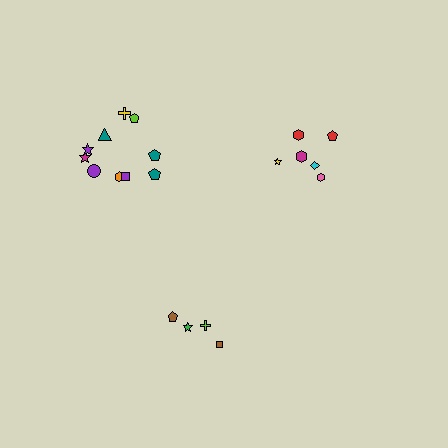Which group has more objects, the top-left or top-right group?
The top-left group.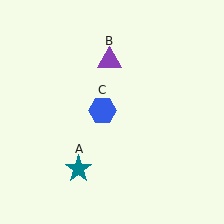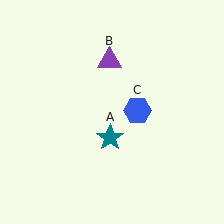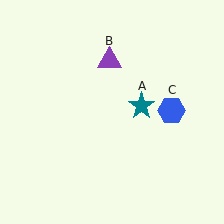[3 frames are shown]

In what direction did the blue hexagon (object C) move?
The blue hexagon (object C) moved right.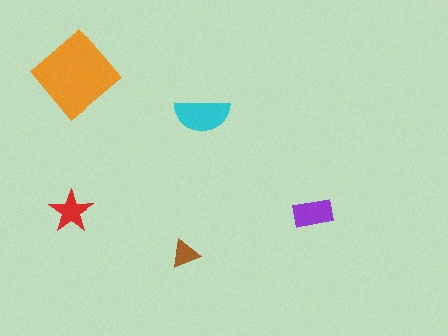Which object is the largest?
The orange diamond.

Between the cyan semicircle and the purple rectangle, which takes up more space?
The cyan semicircle.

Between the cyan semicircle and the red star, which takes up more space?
The cyan semicircle.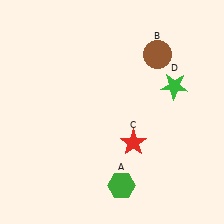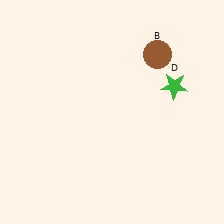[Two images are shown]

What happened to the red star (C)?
The red star (C) was removed in Image 2. It was in the bottom-right area of Image 1.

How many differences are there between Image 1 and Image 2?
There are 2 differences between the two images.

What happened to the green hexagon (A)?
The green hexagon (A) was removed in Image 2. It was in the bottom-right area of Image 1.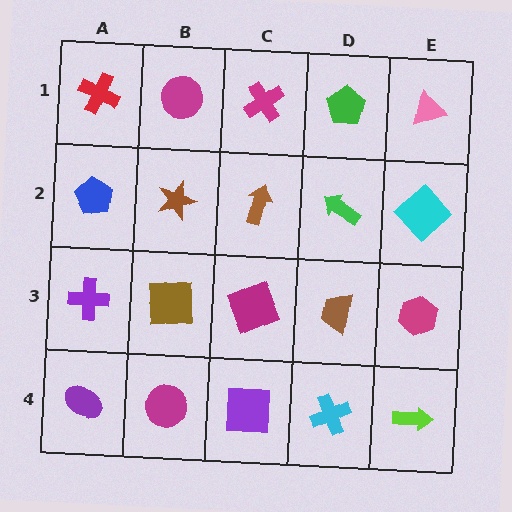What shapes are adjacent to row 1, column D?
A green arrow (row 2, column D), a magenta cross (row 1, column C), a pink triangle (row 1, column E).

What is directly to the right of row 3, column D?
A magenta hexagon.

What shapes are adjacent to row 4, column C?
A magenta square (row 3, column C), a magenta circle (row 4, column B), a cyan cross (row 4, column D).